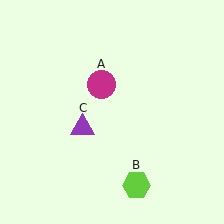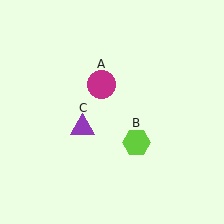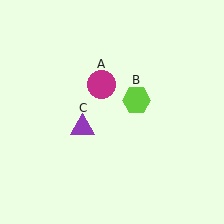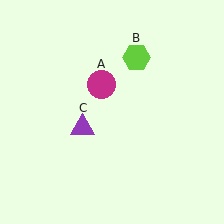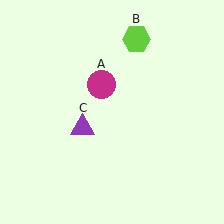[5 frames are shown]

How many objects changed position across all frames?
1 object changed position: lime hexagon (object B).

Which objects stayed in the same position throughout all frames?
Magenta circle (object A) and purple triangle (object C) remained stationary.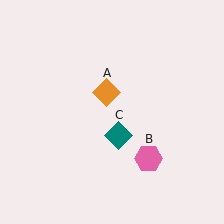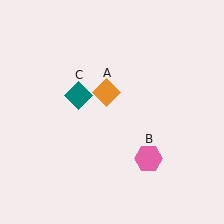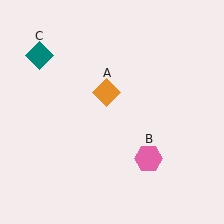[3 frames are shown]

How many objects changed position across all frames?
1 object changed position: teal diamond (object C).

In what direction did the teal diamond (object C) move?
The teal diamond (object C) moved up and to the left.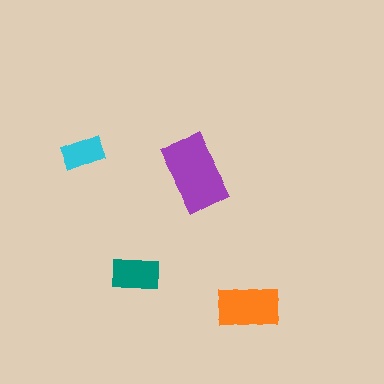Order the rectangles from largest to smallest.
the purple one, the orange one, the teal one, the cyan one.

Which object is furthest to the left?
The cyan rectangle is leftmost.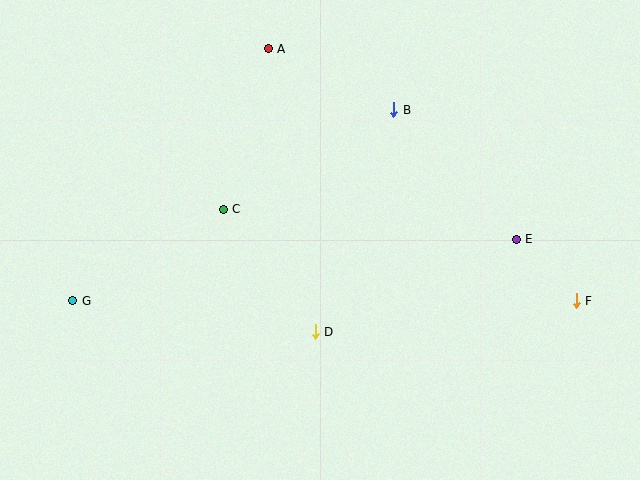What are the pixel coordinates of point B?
Point B is at (394, 110).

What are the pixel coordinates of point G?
Point G is at (73, 301).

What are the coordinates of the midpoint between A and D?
The midpoint between A and D is at (292, 190).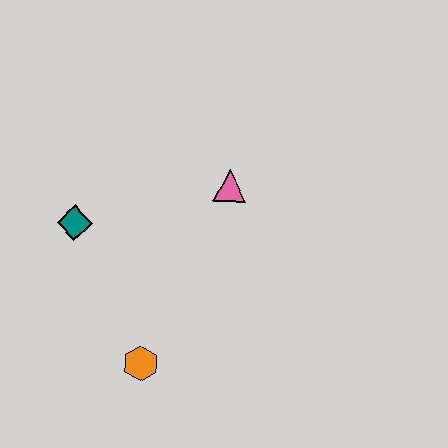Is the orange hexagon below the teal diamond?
Yes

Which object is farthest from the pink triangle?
The orange hexagon is farthest from the pink triangle.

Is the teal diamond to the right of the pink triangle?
No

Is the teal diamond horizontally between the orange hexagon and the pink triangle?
No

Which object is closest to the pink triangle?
The teal diamond is closest to the pink triangle.